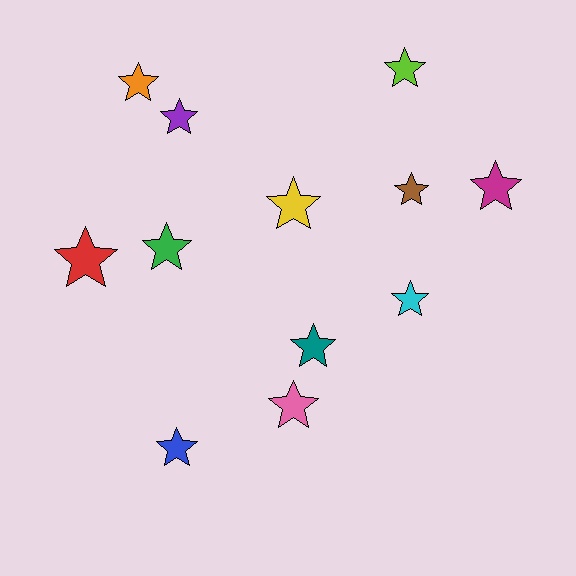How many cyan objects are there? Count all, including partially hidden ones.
There is 1 cyan object.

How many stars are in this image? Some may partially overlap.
There are 12 stars.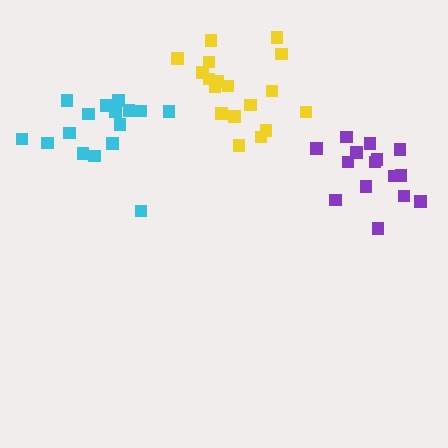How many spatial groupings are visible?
There are 3 spatial groupings.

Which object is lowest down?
The purple cluster is bottommost.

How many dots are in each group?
Group 1: 16 dots, Group 2: 18 dots, Group 3: 15 dots (49 total).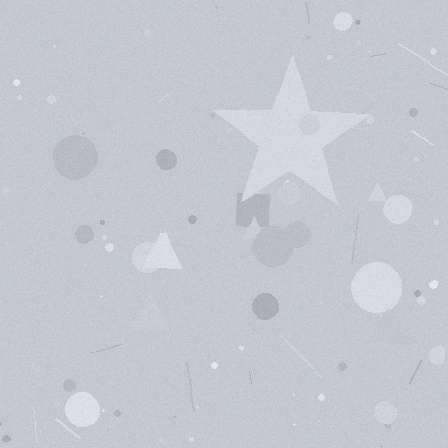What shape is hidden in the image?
A star is hidden in the image.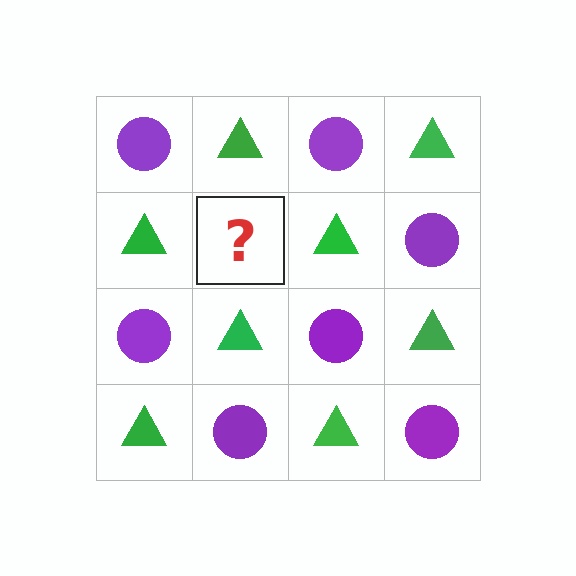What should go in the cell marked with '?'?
The missing cell should contain a purple circle.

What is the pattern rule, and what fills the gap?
The rule is that it alternates purple circle and green triangle in a checkerboard pattern. The gap should be filled with a purple circle.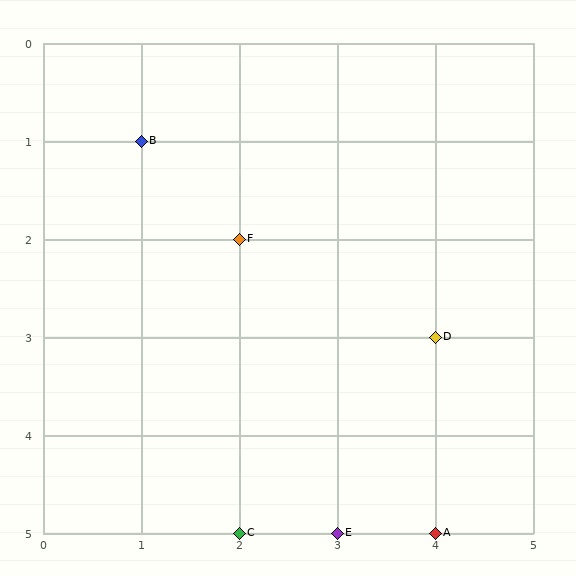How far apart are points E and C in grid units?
Points E and C are 1 column apart.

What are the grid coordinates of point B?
Point B is at grid coordinates (1, 1).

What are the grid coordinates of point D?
Point D is at grid coordinates (4, 3).